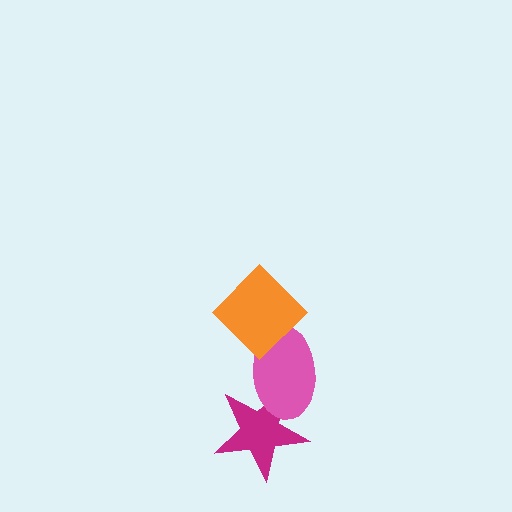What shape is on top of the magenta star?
The pink ellipse is on top of the magenta star.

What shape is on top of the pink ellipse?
The orange diamond is on top of the pink ellipse.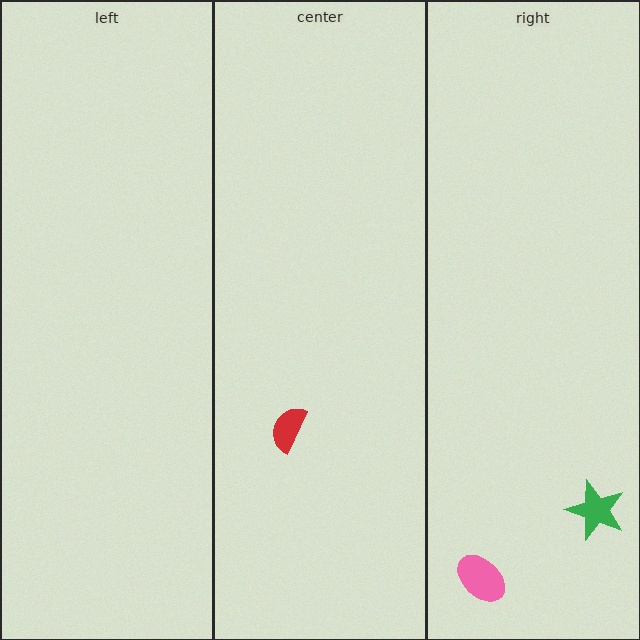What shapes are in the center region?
The red semicircle.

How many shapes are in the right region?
2.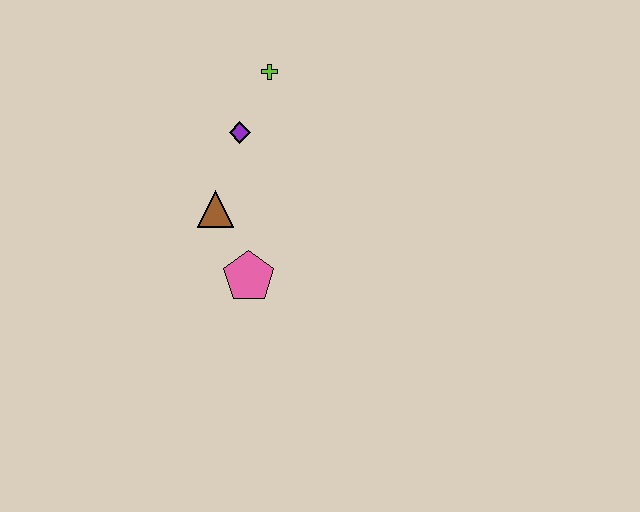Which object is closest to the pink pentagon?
The brown triangle is closest to the pink pentagon.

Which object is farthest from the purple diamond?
The pink pentagon is farthest from the purple diamond.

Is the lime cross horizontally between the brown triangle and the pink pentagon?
No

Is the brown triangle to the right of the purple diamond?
No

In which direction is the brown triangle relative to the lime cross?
The brown triangle is below the lime cross.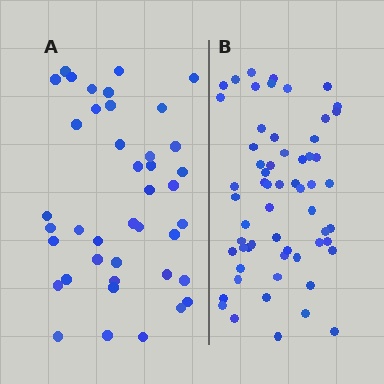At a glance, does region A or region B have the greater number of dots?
Region B (the right region) has more dots.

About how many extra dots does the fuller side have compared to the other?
Region B has approximately 20 more dots than region A.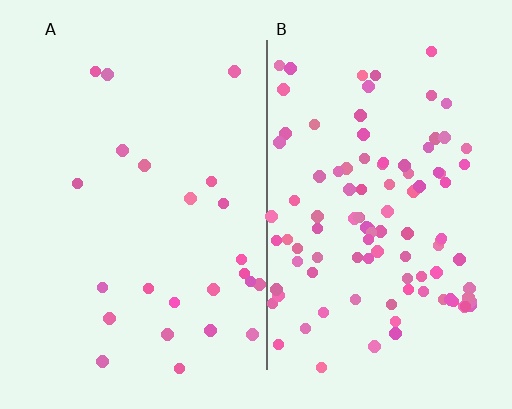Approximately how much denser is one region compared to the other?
Approximately 4.3× — region B over region A.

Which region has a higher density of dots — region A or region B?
B (the right).